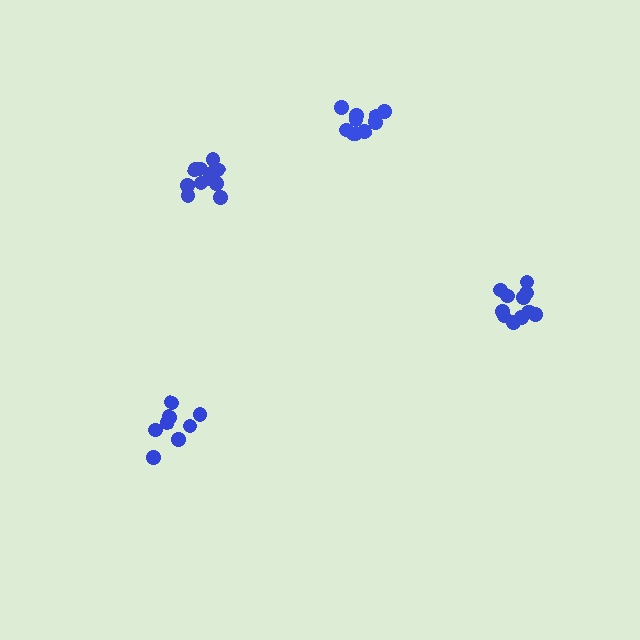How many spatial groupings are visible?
There are 4 spatial groupings.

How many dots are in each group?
Group 1: 12 dots, Group 2: 12 dots, Group 3: 8 dots, Group 4: 10 dots (42 total).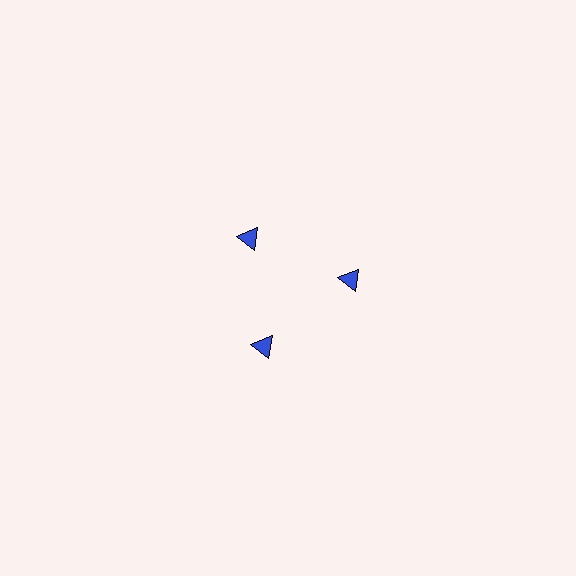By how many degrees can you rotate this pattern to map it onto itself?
The pattern maps onto itself every 120 degrees of rotation.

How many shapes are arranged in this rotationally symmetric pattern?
There are 3 shapes, arranged in 3 groups of 1.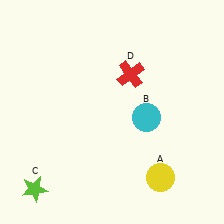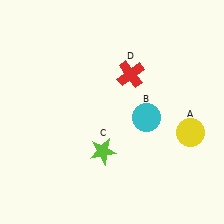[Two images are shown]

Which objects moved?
The objects that moved are: the yellow circle (A), the lime star (C).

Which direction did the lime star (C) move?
The lime star (C) moved right.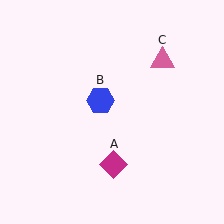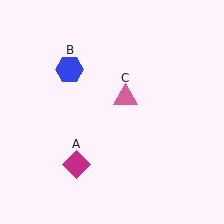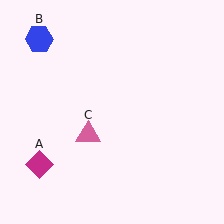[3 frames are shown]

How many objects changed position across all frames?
3 objects changed position: magenta diamond (object A), blue hexagon (object B), pink triangle (object C).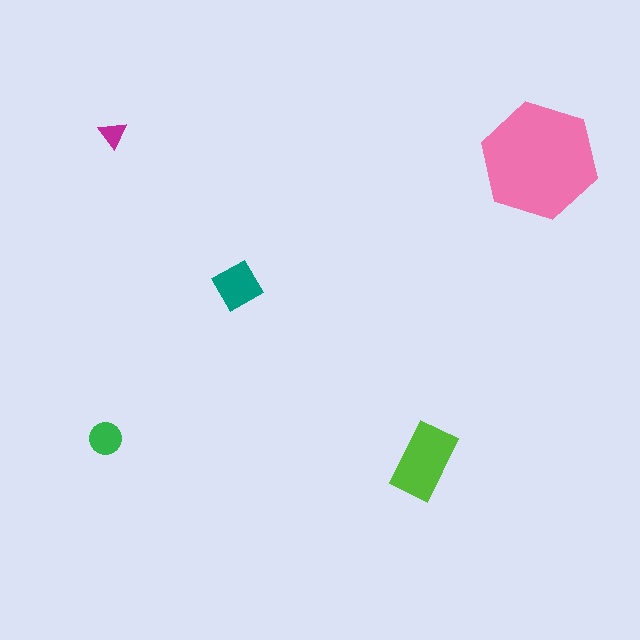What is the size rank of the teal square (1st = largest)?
3rd.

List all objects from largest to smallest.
The pink hexagon, the lime rectangle, the teal square, the green circle, the magenta triangle.